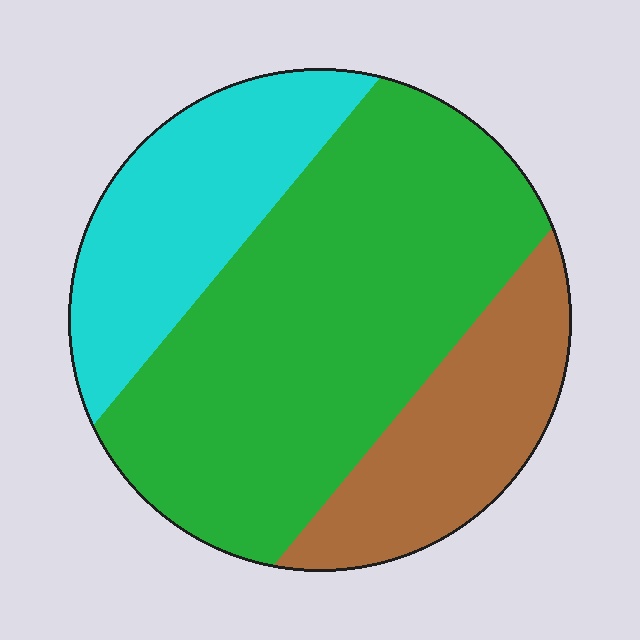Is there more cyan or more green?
Green.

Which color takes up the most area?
Green, at roughly 55%.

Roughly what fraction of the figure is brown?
Brown takes up about one fifth (1/5) of the figure.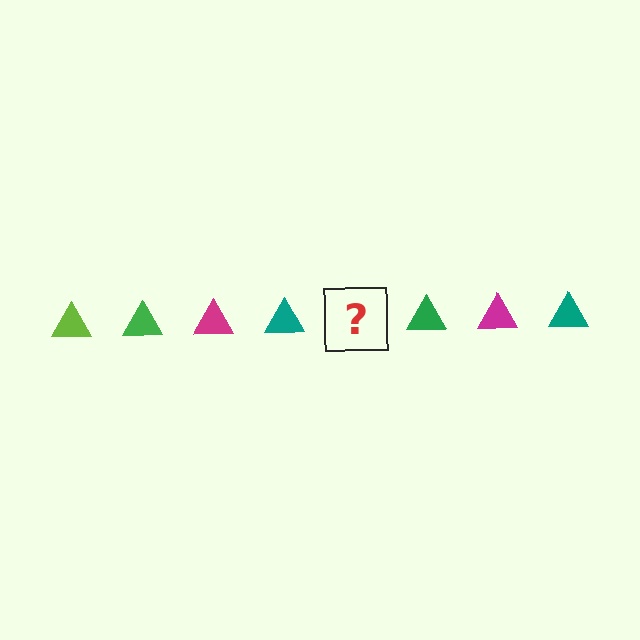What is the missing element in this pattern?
The missing element is a lime triangle.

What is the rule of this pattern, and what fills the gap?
The rule is that the pattern cycles through lime, green, magenta, teal triangles. The gap should be filled with a lime triangle.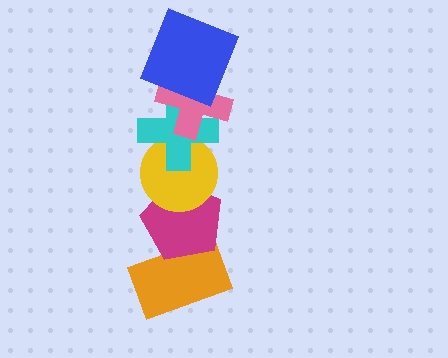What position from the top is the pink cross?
The pink cross is 2nd from the top.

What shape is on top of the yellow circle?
The cyan cross is on top of the yellow circle.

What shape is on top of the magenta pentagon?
The yellow circle is on top of the magenta pentagon.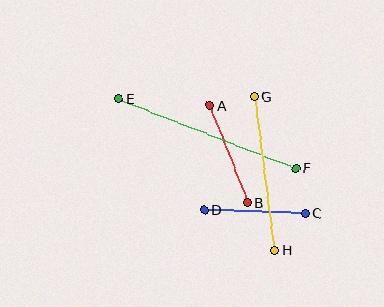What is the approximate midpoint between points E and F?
The midpoint is at approximately (207, 133) pixels.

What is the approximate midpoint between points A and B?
The midpoint is at approximately (228, 154) pixels.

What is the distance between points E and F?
The distance is approximately 190 pixels.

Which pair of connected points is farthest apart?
Points E and F are farthest apart.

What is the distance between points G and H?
The distance is approximately 155 pixels.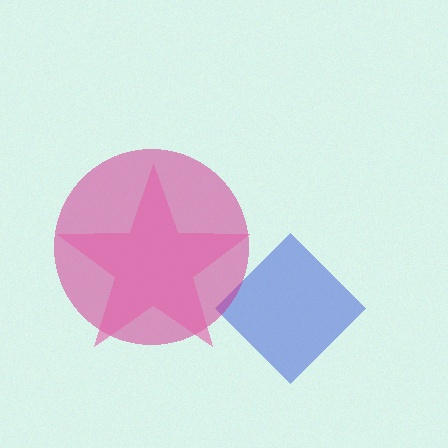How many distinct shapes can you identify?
There are 3 distinct shapes: a blue diamond, a magenta circle, a pink star.